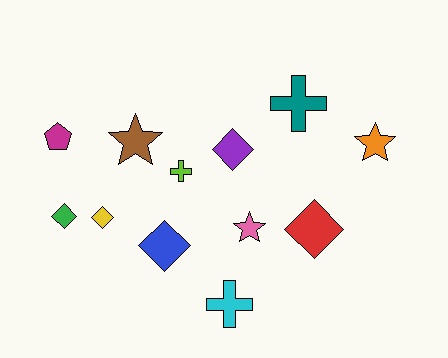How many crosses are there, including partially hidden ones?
There are 3 crosses.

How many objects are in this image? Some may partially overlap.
There are 12 objects.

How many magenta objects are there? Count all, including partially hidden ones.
There is 1 magenta object.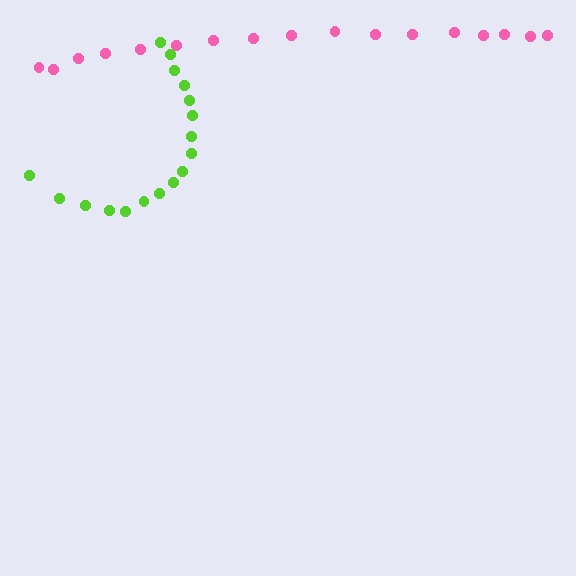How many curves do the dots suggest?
There are 2 distinct paths.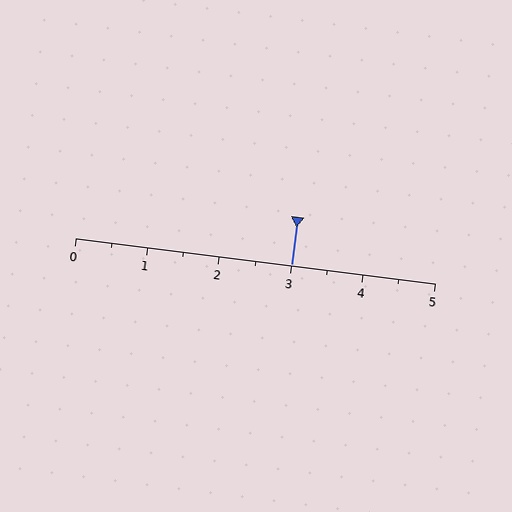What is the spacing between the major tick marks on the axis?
The major ticks are spaced 1 apart.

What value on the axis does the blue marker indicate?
The marker indicates approximately 3.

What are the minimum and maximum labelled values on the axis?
The axis runs from 0 to 5.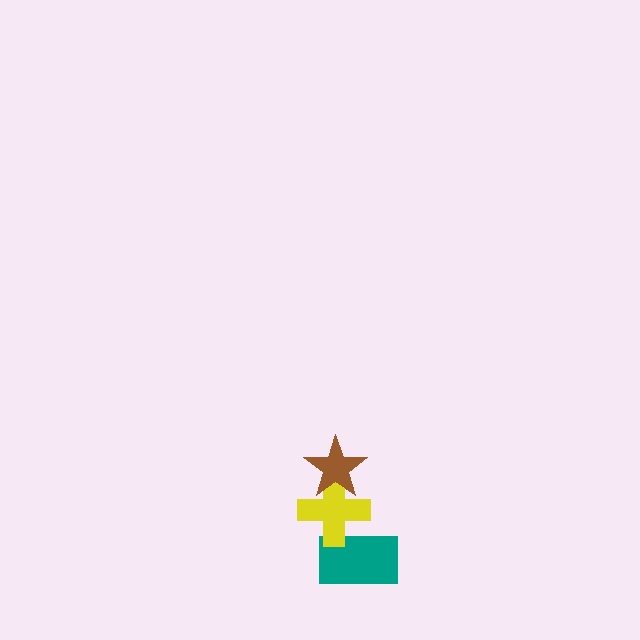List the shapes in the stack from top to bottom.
From top to bottom: the brown star, the yellow cross, the teal rectangle.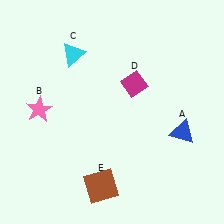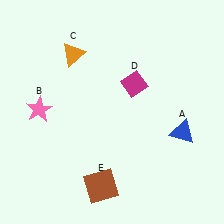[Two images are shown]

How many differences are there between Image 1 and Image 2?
There is 1 difference between the two images.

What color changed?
The triangle (C) changed from cyan in Image 1 to orange in Image 2.